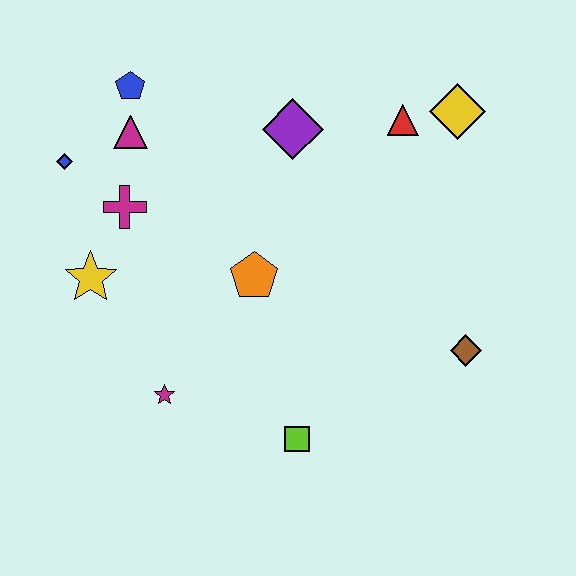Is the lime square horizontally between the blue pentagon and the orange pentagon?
No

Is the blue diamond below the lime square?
No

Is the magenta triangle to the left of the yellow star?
No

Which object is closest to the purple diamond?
The red triangle is closest to the purple diamond.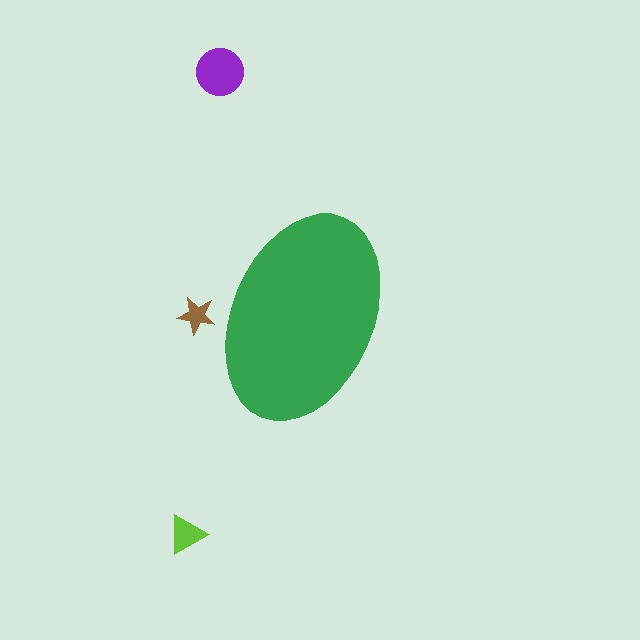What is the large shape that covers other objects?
A green ellipse.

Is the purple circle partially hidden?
No, the purple circle is fully visible.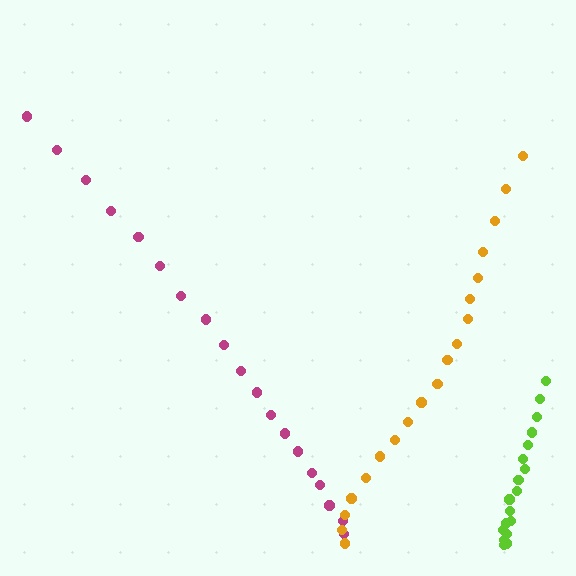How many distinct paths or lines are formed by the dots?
There are 3 distinct paths.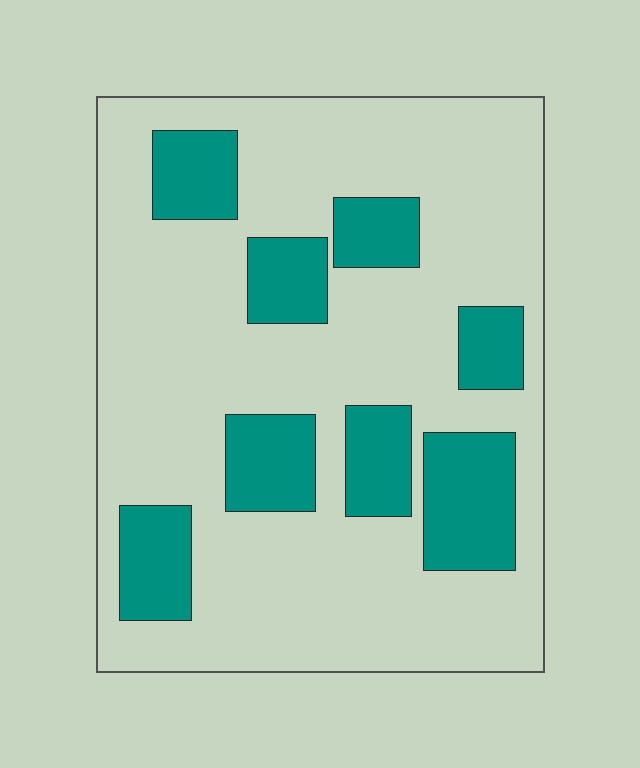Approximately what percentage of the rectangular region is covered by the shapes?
Approximately 25%.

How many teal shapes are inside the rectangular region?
8.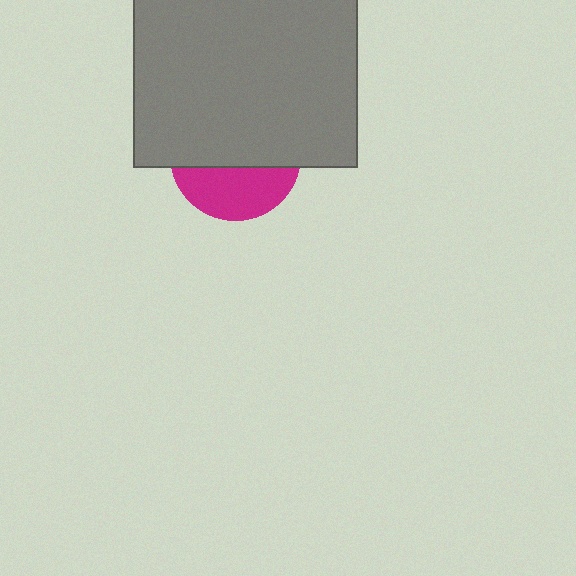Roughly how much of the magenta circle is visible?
A small part of it is visible (roughly 38%).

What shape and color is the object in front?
The object in front is a gray square.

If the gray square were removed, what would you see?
You would see the complete magenta circle.